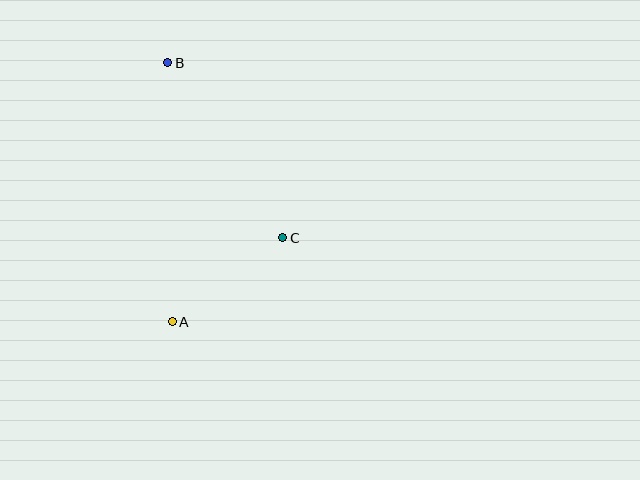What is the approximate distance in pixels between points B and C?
The distance between B and C is approximately 209 pixels.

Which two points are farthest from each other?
Points A and B are farthest from each other.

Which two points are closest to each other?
Points A and C are closest to each other.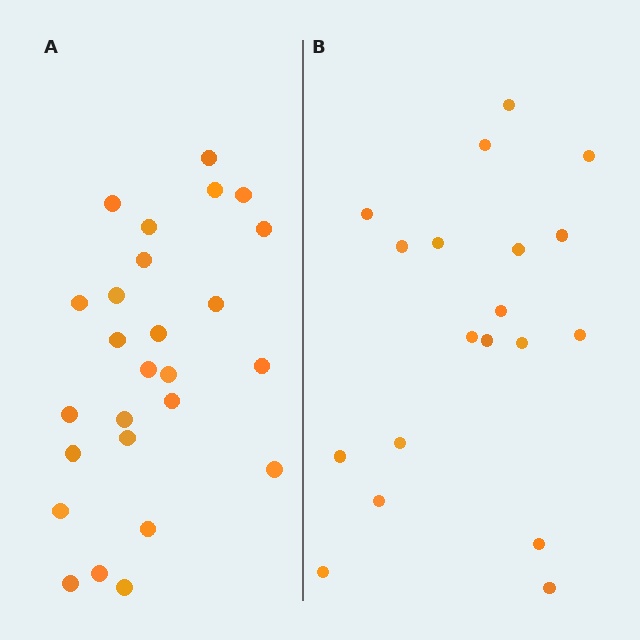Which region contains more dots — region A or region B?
Region A (the left region) has more dots.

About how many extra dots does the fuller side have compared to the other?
Region A has roughly 8 or so more dots than region B.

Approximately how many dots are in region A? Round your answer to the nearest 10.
About 30 dots. (The exact count is 26, which rounds to 30.)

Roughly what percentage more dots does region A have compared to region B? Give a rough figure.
About 35% more.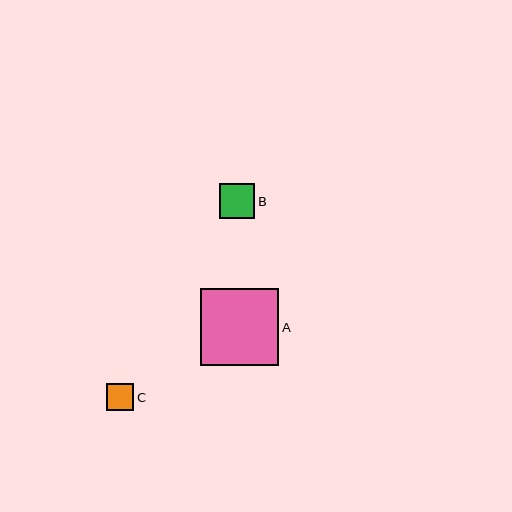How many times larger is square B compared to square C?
Square B is approximately 1.3 times the size of square C.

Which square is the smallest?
Square C is the smallest with a size of approximately 27 pixels.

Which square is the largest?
Square A is the largest with a size of approximately 78 pixels.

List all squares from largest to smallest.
From largest to smallest: A, B, C.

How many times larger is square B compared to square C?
Square B is approximately 1.3 times the size of square C.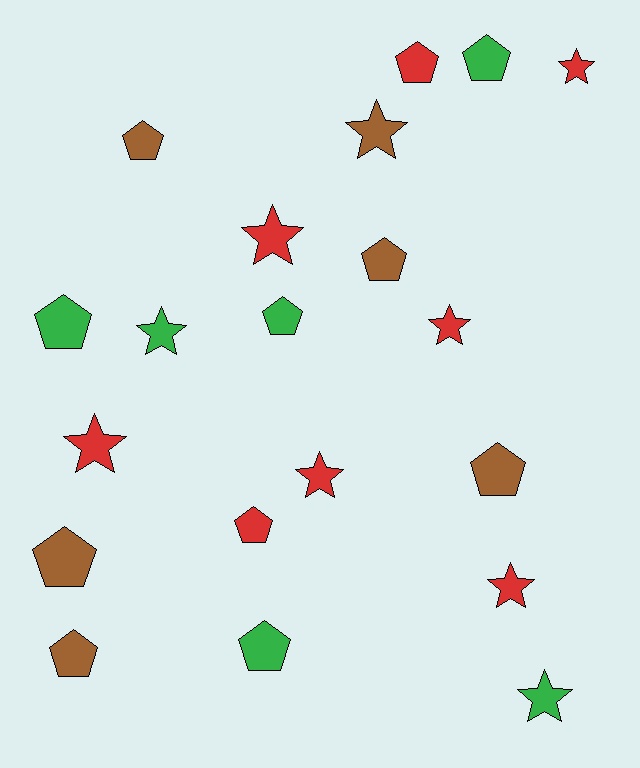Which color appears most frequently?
Red, with 8 objects.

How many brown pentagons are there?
There are 5 brown pentagons.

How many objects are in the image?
There are 20 objects.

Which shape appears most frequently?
Pentagon, with 11 objects.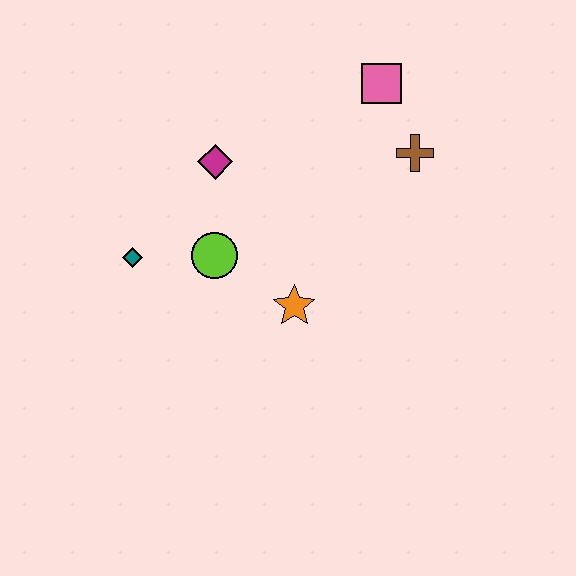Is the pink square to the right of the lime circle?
Yes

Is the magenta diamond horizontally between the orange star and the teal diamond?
Yes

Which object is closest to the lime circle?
The teal diamond is closest to the lime circle.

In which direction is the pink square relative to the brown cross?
The pink square is above the brown cross.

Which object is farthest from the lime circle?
The pink square is farthest from the lime circle.